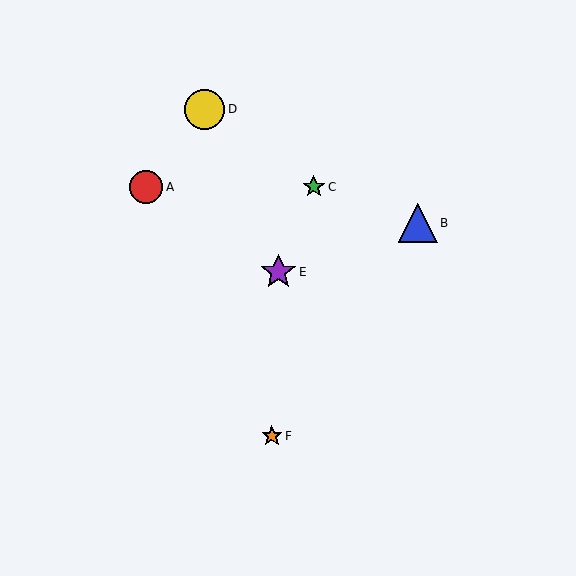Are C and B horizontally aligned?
No, C is at y≈187 and B is at y≈223.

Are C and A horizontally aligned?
Yes, both are at y≈187.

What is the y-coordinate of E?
Object E is at y≈272.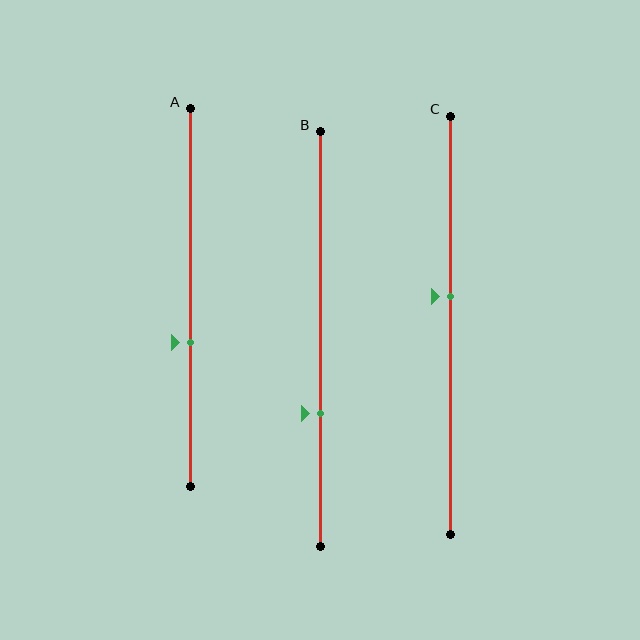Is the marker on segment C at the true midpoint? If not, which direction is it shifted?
No, the marker on segment C is shifted upward by about 7% of the segment length.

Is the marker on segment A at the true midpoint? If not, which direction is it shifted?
No, the marker on segment A is shifted downward by about 12% of the segment length.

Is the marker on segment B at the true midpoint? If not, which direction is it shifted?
No, the marker on segment B is shifted downward by about 18% of the segment length.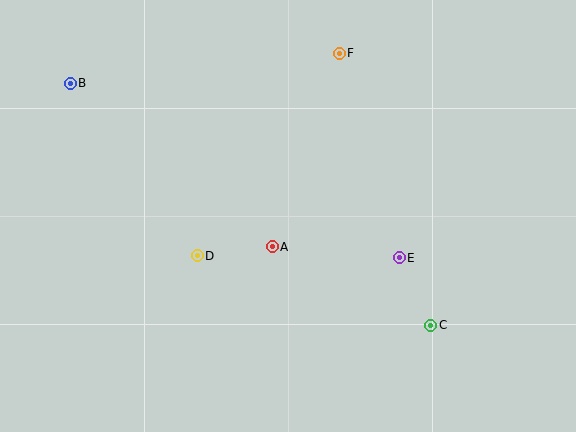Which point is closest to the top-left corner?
Point B is closest to the top-left corner.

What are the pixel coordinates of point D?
Point D is at (197, 256).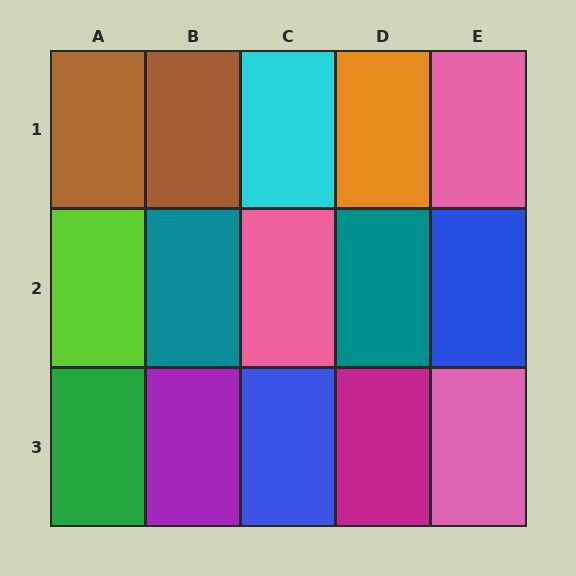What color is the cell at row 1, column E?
Pink.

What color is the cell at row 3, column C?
Blue.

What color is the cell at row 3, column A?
Green.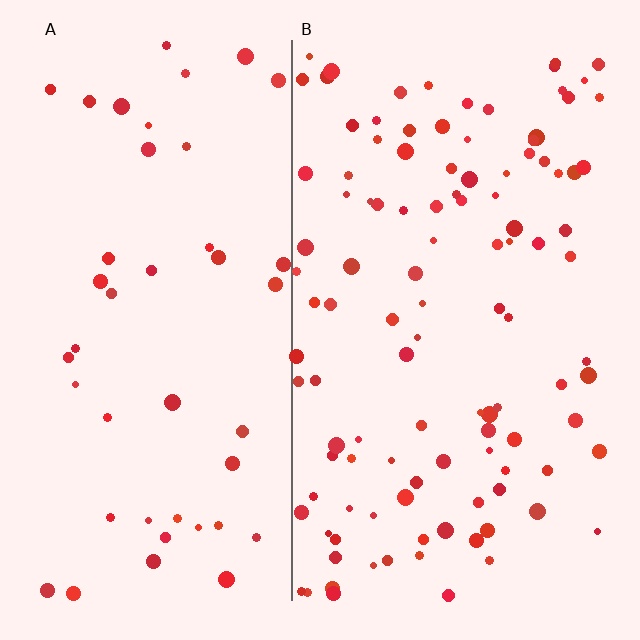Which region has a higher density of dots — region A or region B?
B (the right).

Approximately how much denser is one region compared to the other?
Approximately 2.5× — region B over region A.